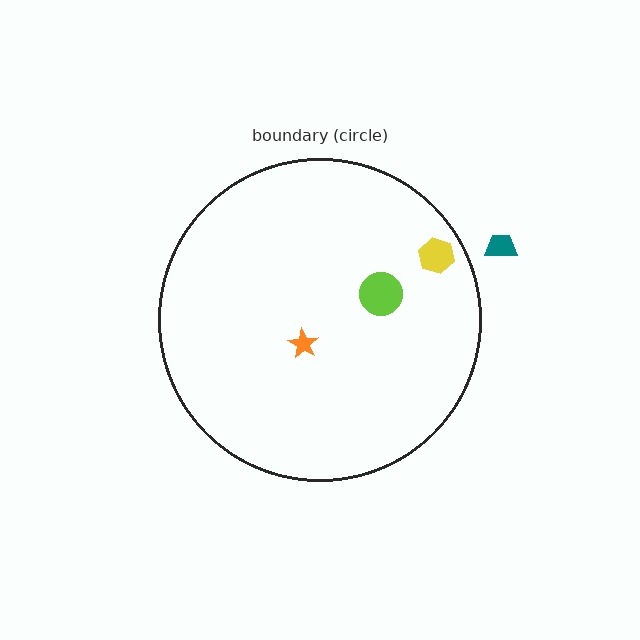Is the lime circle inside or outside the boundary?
Inside.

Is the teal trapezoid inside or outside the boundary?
Outside.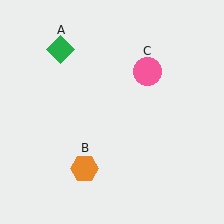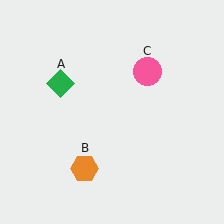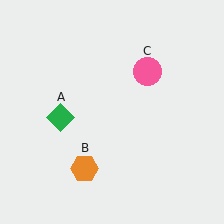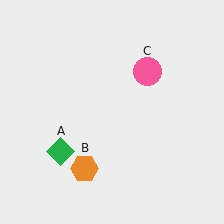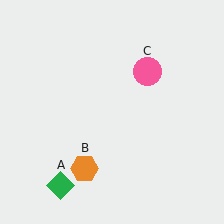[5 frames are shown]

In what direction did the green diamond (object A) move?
The green diamond (object A) moved down.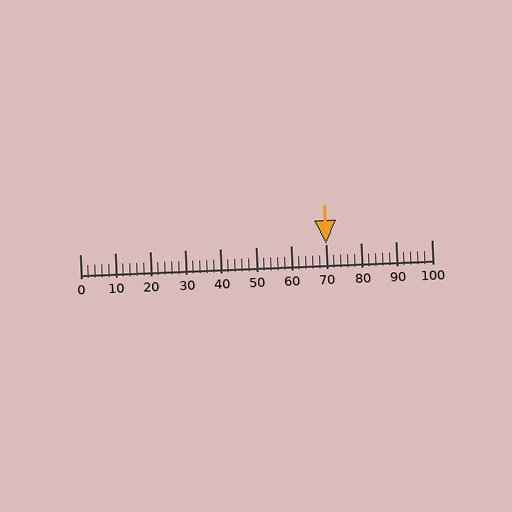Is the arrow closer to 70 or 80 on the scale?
The arrow is closer to 70.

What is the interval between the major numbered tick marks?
The major tick marks are spaced 10 units apart.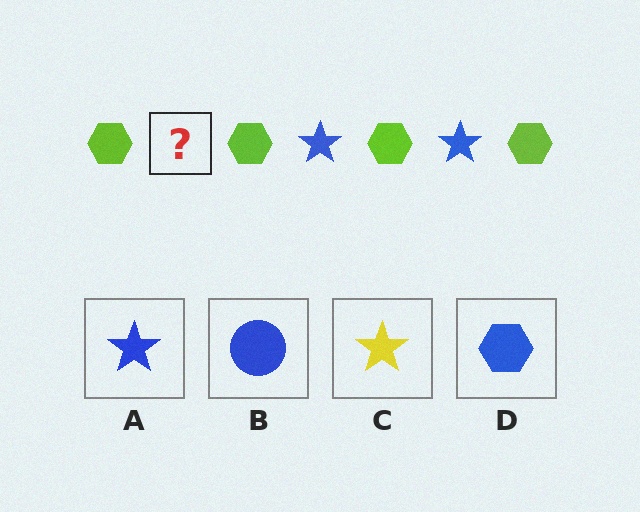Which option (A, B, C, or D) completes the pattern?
A.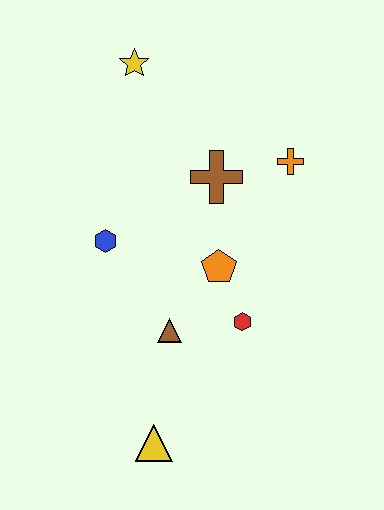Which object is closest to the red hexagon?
The orange pentagon is closest to the red hexagon.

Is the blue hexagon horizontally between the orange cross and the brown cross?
No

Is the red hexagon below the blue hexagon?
Yes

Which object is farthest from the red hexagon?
The yellow star is farthest from the red hexagon.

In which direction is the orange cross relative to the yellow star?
The orange cross is to the right of the yellow star.